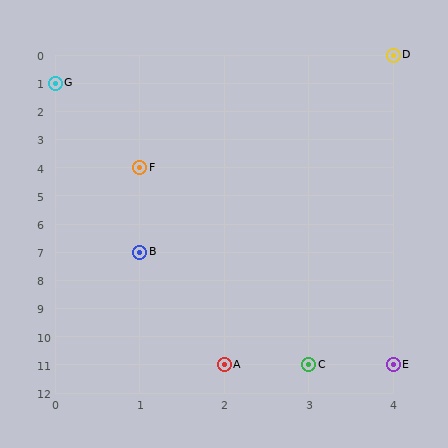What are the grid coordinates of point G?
Point G is at grid coordinates (0, 1).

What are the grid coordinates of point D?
Point D is at grid coordinates (4, 0).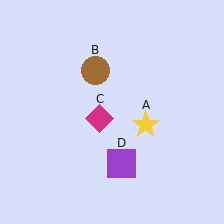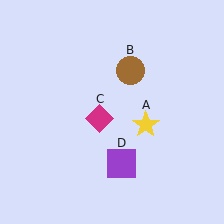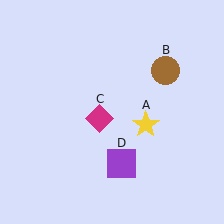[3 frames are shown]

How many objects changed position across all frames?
1 object changed position: brown circle (object B).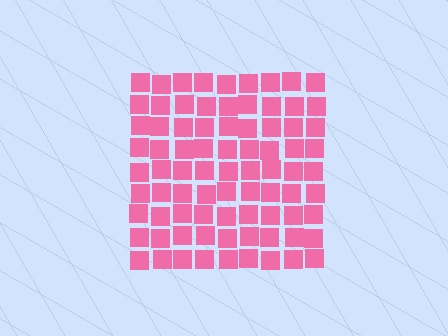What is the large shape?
The large shape is a square.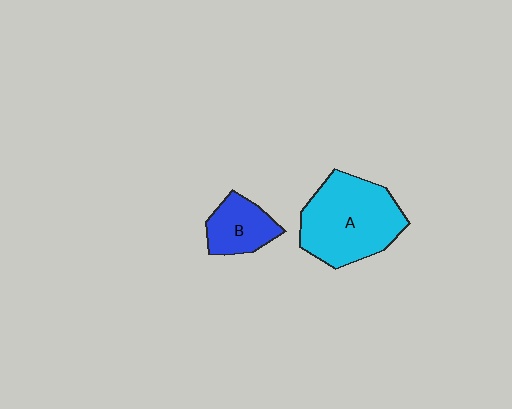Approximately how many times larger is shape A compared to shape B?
Approximately 2.2 times.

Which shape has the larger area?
Shape A (cyan).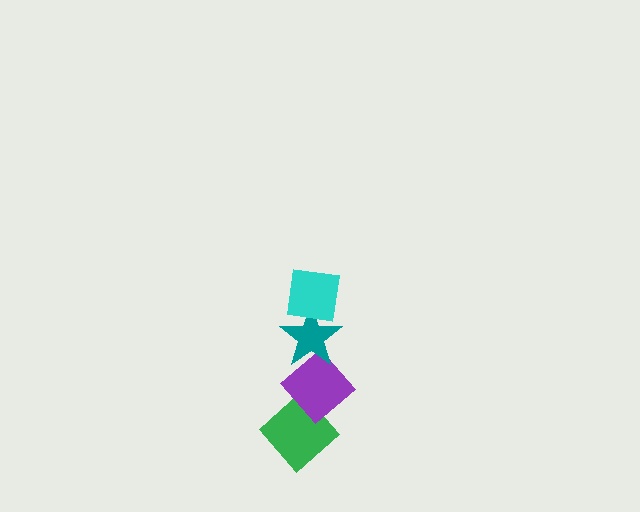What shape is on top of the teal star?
The cyan square is on top of the teal star.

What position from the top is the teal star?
The teal star is 2nd from the top.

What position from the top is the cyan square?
The cyan square is 1st from the top.